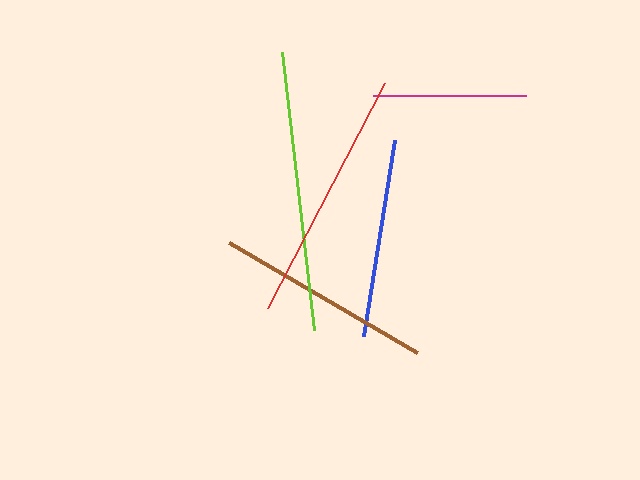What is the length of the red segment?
The red segment is approximately 254 pixels long.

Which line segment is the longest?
The lime line is the longest at approximately 279 pixels.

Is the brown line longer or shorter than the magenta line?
The brown line is longer than the magenta line.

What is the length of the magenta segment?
The magenta segment is approximately 153 pixels long.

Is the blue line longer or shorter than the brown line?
The brown line is longer than the blue line.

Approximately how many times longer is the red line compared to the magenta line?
The red line is approximately 1.7 times the length of the magenta line.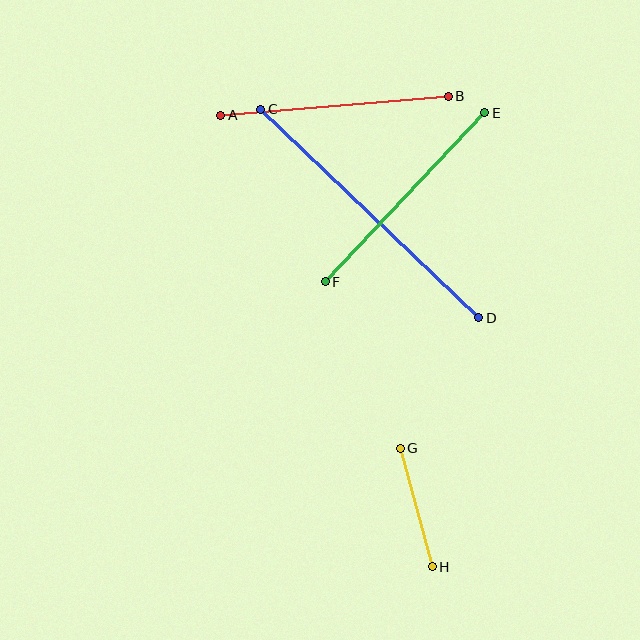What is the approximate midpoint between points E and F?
The midpoint is at approximately (405, 197) pixels.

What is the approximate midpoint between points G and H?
The midpoint is at approximately (416, 508) pixels.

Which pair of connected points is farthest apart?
Points C and D are farthest apart.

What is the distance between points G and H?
The distance is approximately 123 pixels.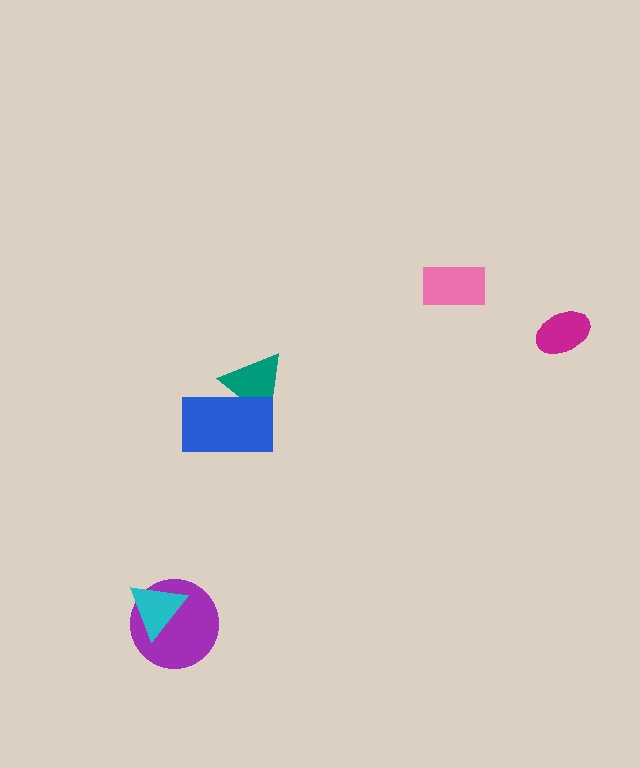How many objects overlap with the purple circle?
1 object overlaps with the purple circle.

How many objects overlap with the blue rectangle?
1 object overlaps with the blue rectangle.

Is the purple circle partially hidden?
Yes, it is partially covered by another shape.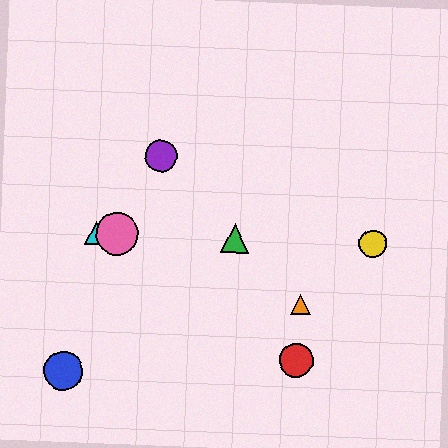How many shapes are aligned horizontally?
4 shapes (the green triangle, the yellow circle, the cyan triangle, the pink circle) are aligned horizontally.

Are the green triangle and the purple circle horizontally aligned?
No, the green triangle is at y≈238 and the purple circle is at y≈156.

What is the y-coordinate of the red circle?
The red circle is at y≈360.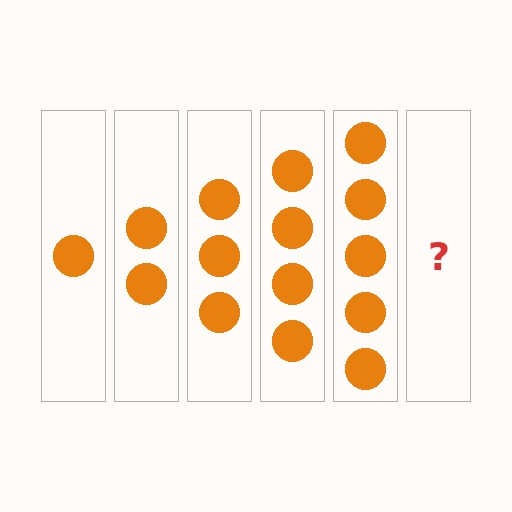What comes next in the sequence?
The next element should be 6 circles.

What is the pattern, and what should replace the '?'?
The pattern is that each step adds one more circle. The '?' should be 6 circles.